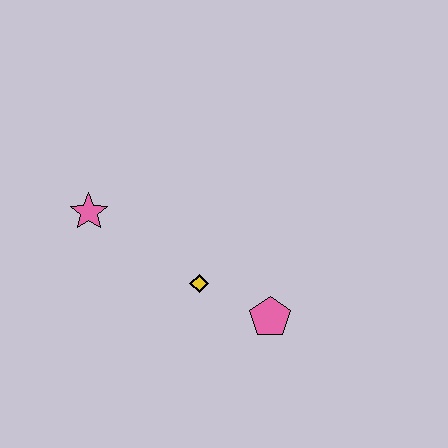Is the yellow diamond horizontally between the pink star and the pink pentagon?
Yes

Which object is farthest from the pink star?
The pink pentagon is farthest from the pink star.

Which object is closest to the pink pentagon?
The yellow diamond is closest to the pink pentagon.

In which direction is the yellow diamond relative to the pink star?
The yellow diamond is to the right of the pink star.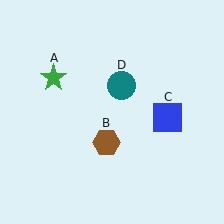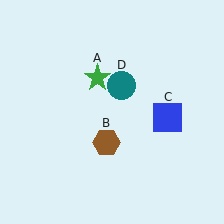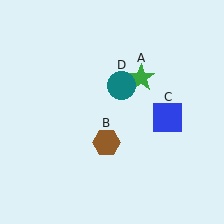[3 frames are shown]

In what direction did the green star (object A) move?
The green star (object A) moved right.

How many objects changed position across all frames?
1 object changed position: green star (object A).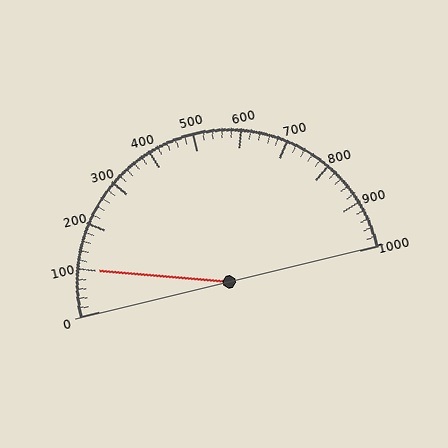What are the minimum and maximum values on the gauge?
The gauge ranges from 0 to 1000.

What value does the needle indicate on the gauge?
The needle indicates approximately 100.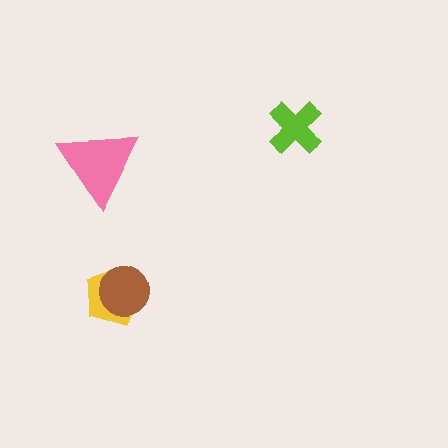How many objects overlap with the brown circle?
1 object overlaps with the brown circle.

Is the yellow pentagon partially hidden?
Yes, it is partially covered by another shape.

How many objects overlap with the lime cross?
0 objects overlap with the lime cross.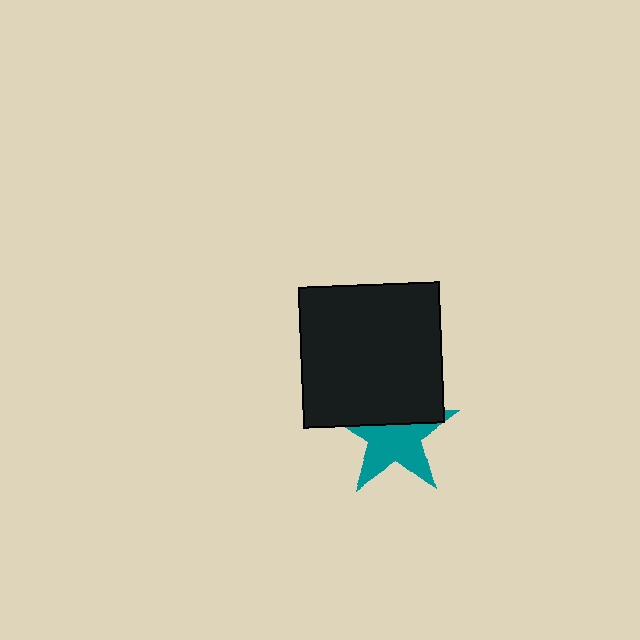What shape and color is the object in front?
The object in front is a black square.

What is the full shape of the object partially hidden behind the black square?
The partially hidden object is a teal star.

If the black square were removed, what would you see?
You would see the complete teal star.